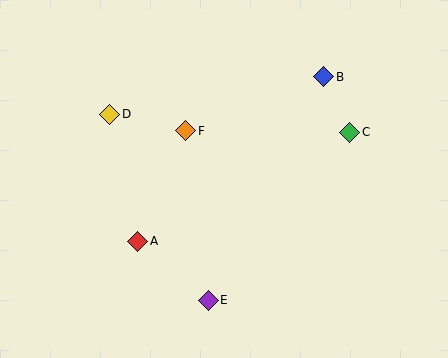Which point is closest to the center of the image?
Point F at (186, 131) is closest to the center.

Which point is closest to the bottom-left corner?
Point A is closest to the bottom-left corner.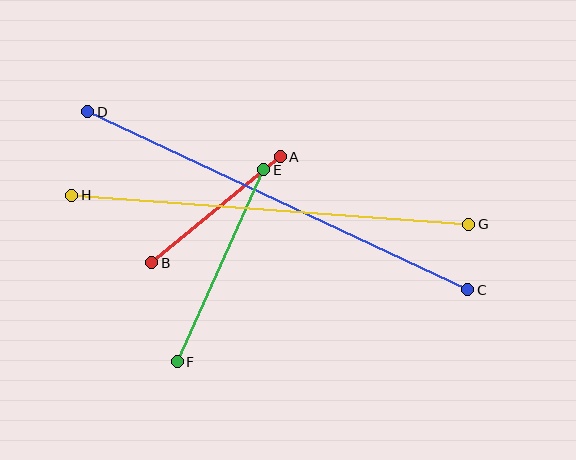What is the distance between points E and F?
The distance is approximately 210 pixels.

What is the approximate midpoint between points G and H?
The midpoint is at approximately (270, 210) pixels.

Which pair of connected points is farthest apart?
Points C and D are farthest apart.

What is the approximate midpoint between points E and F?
The midpoint is at approximately (221, 266) pixels.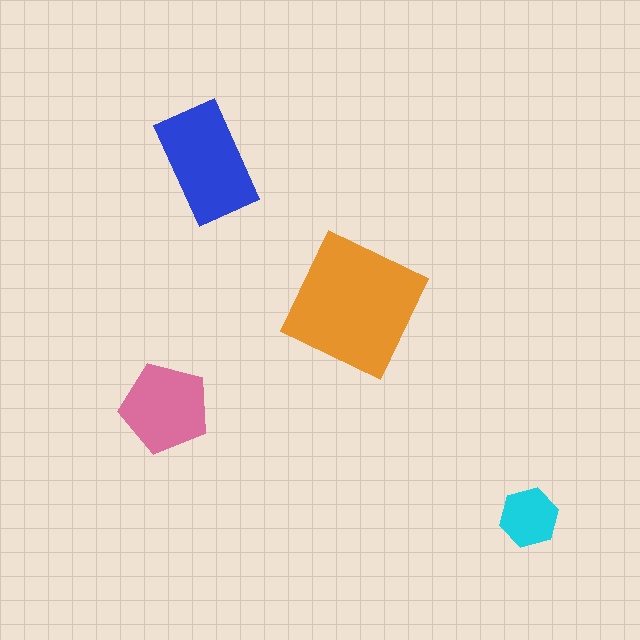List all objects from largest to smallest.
The orange square, the blue rectangle, the pink pentagon, the cyan hexagon.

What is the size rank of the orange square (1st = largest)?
1st.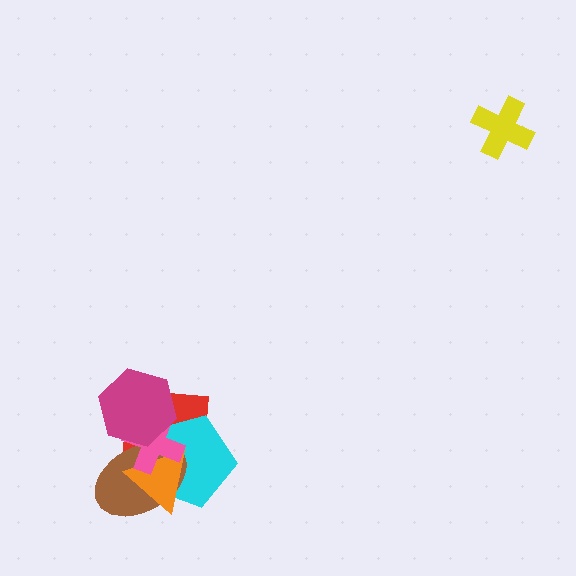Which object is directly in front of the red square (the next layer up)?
The cyan pentagon is directly in front of the red square.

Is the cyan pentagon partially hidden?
Yes, it is partially covered by another shape.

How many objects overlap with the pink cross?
5 objects overlap with the pink cross.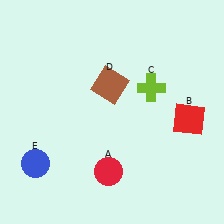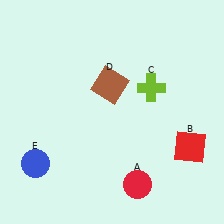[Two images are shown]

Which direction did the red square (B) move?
The red square (B) moved down.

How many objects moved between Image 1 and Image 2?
2 objects moved between the two images.